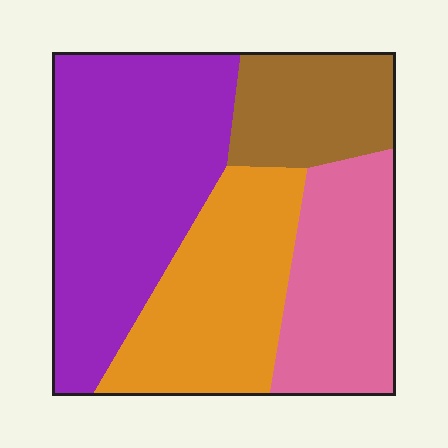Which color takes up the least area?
Brown, at roughly 15%.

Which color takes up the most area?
Purple, at roughly 40%.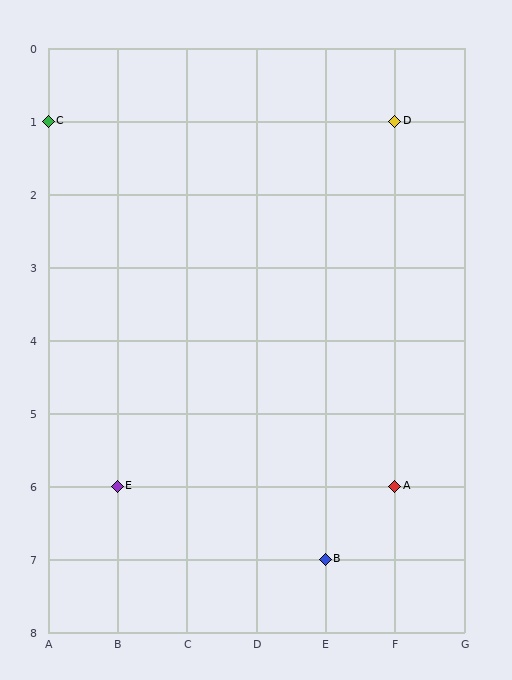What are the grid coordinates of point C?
Point C is at grid coordinates (A, 1).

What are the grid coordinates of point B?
Point B is at grid coordinates (E, 7).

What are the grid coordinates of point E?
Point E is at grid coordinates (B, 6).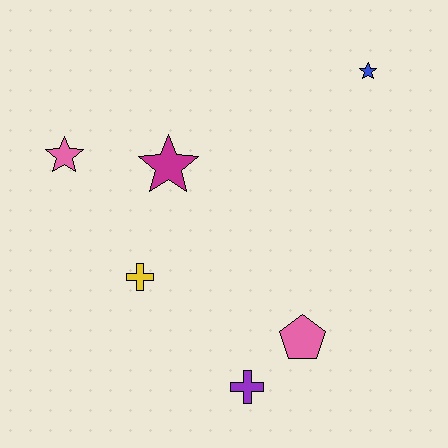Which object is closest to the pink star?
The magenta star is closest to the pink star.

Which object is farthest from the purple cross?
The blue star is farthest from the purple cross.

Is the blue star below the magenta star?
No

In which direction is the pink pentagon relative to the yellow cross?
The pink pentagon is to the right of the yellow cross.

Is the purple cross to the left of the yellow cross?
No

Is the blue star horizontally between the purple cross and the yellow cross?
No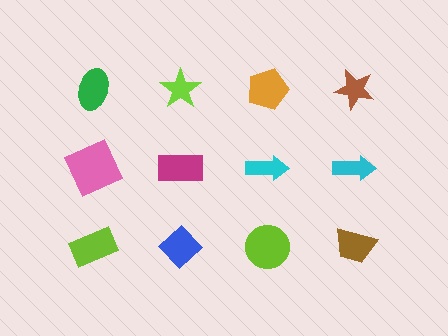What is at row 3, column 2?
A blue diamond.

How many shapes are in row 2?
4 shapes.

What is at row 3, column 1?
A lime rectangle.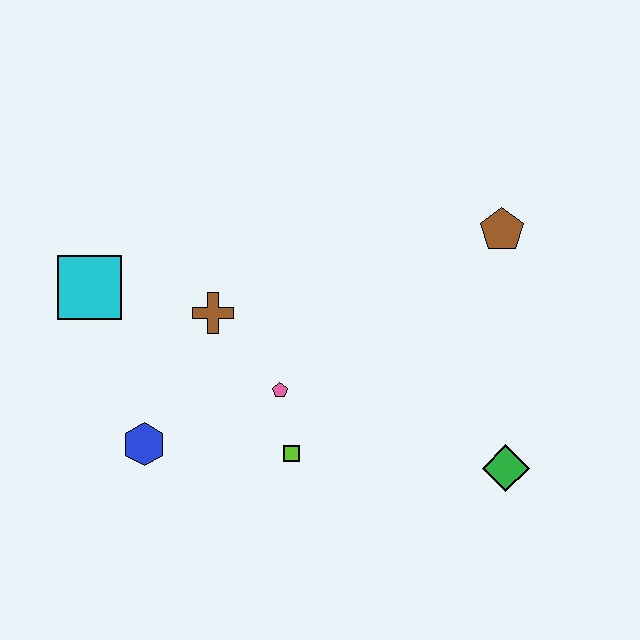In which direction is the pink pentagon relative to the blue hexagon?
The pink pentagon is to the right of the blue hexagon.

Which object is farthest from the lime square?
The brown pentagon is farthest from the lime square.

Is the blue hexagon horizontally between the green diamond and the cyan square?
Yes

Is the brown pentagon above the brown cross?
Yes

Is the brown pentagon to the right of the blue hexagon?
Yes